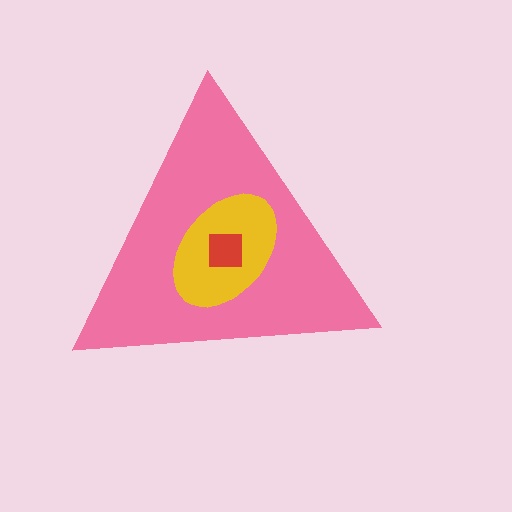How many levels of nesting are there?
3.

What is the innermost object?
The red square.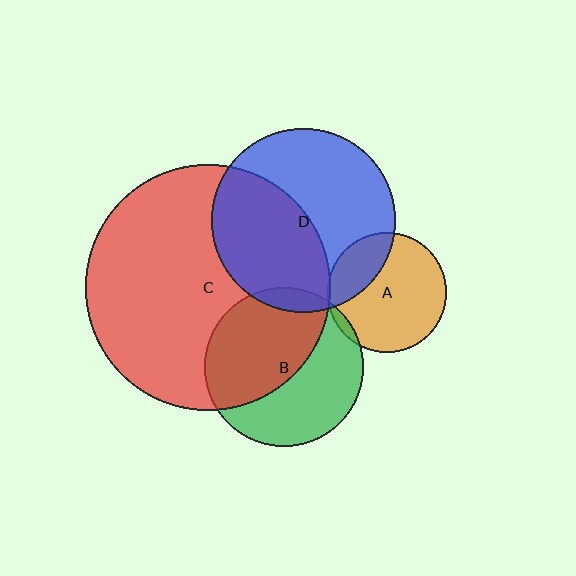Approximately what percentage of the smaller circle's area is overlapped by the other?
Approximately 5%.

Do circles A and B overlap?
Yes.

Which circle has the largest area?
Circle C (red).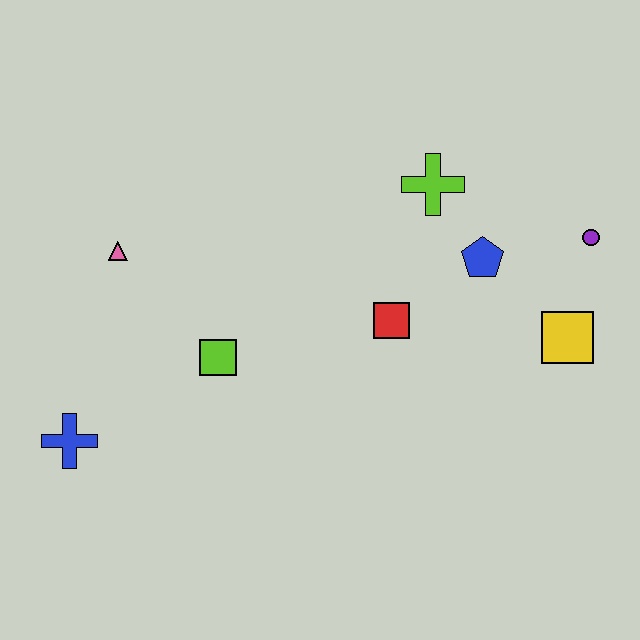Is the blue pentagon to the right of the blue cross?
Yes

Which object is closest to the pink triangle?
The lime square is closest to the pink triangle.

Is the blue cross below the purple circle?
Yes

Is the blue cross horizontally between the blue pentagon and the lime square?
No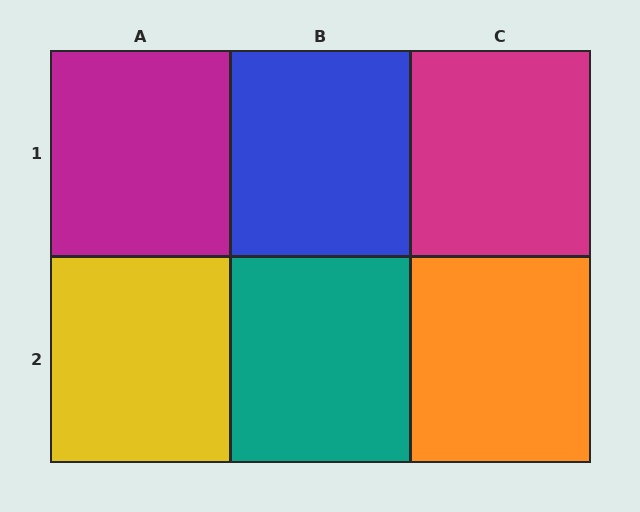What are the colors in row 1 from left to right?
Magenta, blue, magenta.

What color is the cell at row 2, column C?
Orange.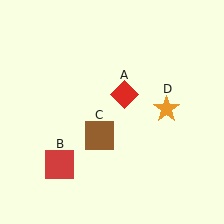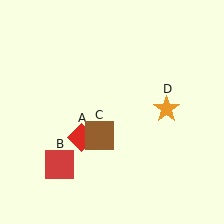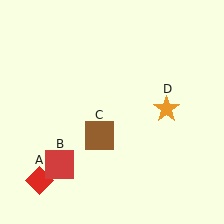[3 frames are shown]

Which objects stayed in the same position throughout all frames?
Red square (object B) and brown square (object C) and orange star (object D) remained stationary.